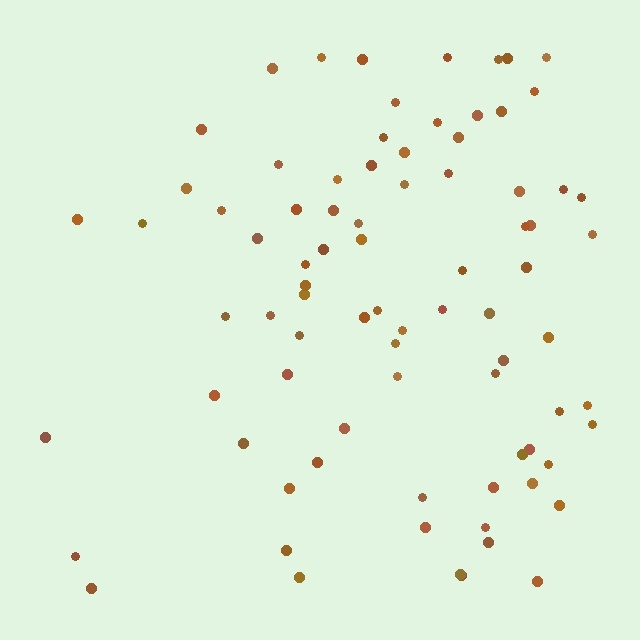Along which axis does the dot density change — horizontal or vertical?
Horizontal.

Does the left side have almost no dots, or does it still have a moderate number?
Still a moderate number, just noticeably fewer than the right.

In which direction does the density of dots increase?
From left to right, with the right side densest.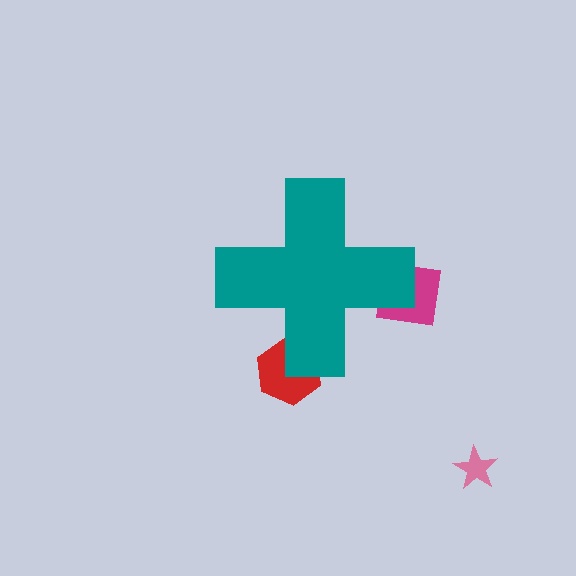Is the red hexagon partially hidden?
Yes, the red hexagon is partially hidden behind the teal cross.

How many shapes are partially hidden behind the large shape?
2 shapes are partially hidden.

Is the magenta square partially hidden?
Yes, the magenta square is partially hidden behind the teal cross.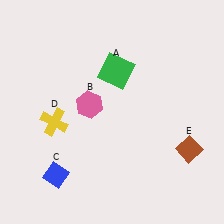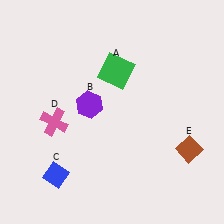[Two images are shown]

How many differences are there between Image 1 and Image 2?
There are 2 differences between the two images.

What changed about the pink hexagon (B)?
In Image 1, B is pink. In Image 2, it changed to purple.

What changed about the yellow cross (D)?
In Image 1, D is yellow. In Image 2, it changed to pink.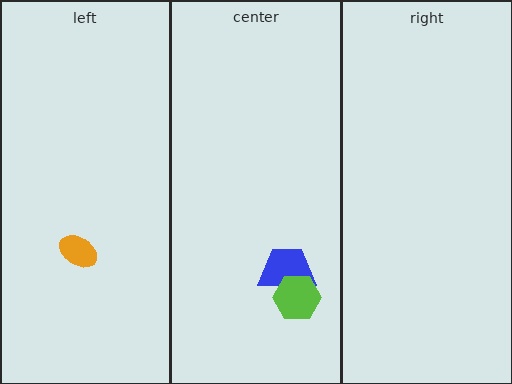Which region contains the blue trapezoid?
The center region.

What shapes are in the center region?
The blue trapezoid, the lime hexagon.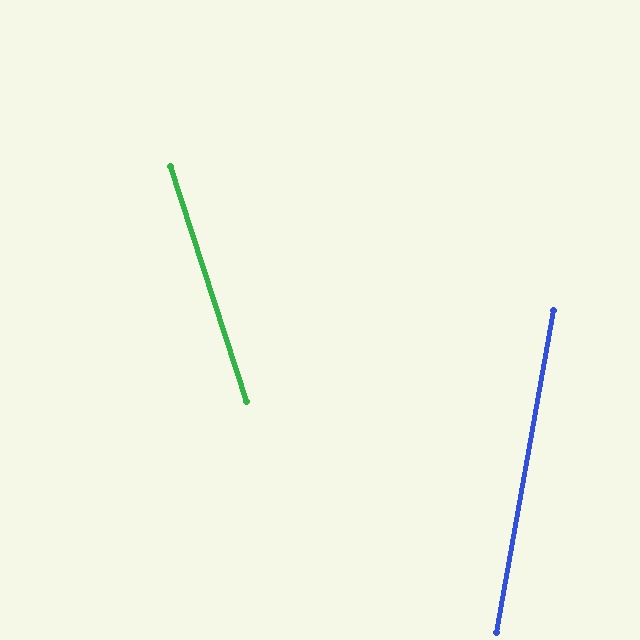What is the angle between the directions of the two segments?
Approximately 28 degrees.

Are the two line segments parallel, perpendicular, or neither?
Neither parallel nor perpendicular — they differ by about 28°.